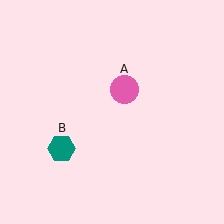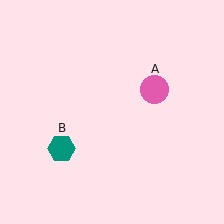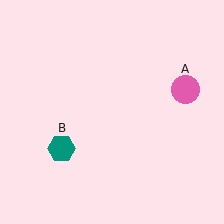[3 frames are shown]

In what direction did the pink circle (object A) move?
The pink circle (object A) moved right.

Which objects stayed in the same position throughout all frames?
Teal hexagon (object B) remained stationary.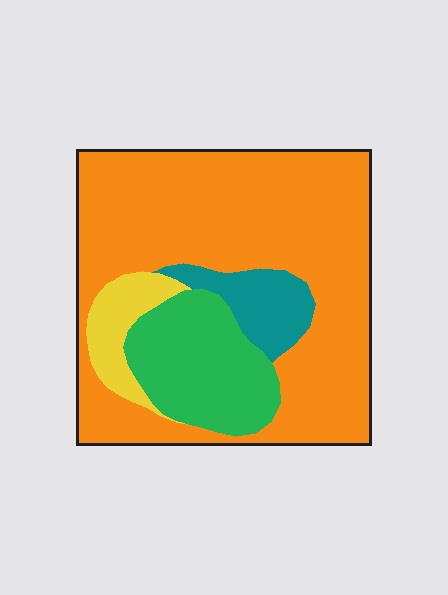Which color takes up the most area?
Orange, at roughly 65%.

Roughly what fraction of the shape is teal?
Teal takes up about one tenth (1/10) of the shape.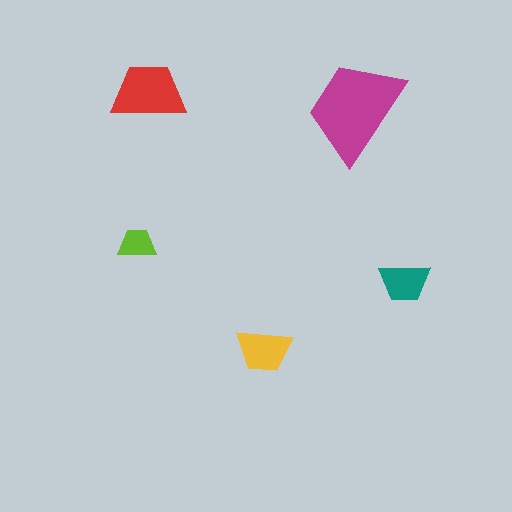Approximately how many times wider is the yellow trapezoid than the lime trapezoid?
About 1.5 times wider.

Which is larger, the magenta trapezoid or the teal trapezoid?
The magenta one.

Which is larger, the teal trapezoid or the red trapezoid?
The red one.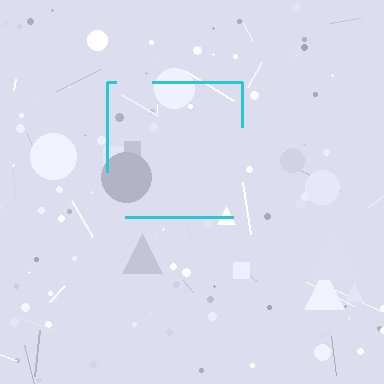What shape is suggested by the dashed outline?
The dashed outline suggests a square.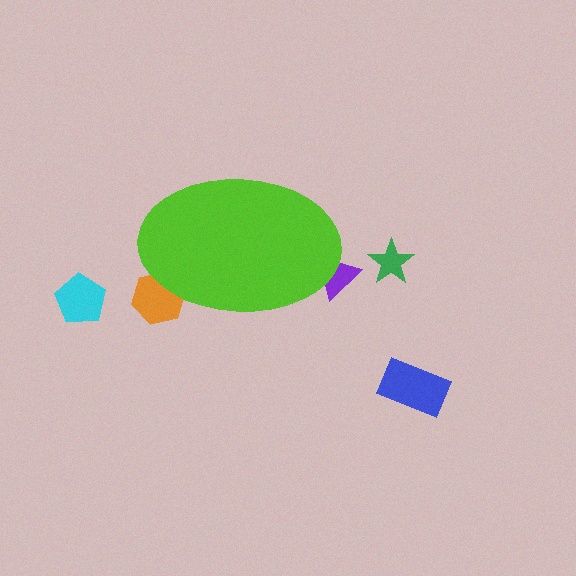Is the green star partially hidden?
No, the green star is fully visible.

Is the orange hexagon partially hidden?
Yes, the orange hexagon is partially hidden behind the lime ellipse.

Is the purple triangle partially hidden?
Yes, the purple triangle is partially hidden behind the lime ellipse.